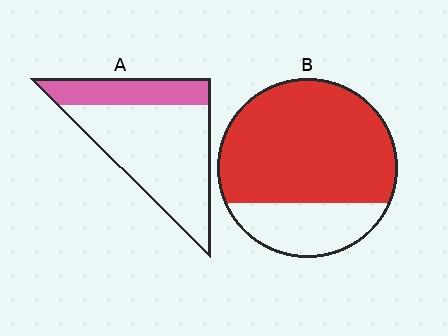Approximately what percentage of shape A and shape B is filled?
A is approximately 30% and B is approximately 75%.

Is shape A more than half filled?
No.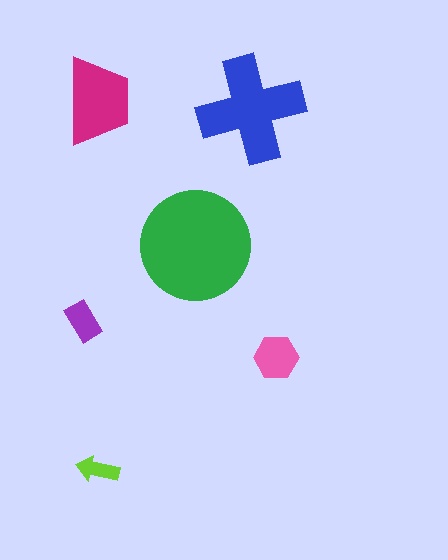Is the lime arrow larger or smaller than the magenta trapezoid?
Smaller.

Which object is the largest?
The green circle.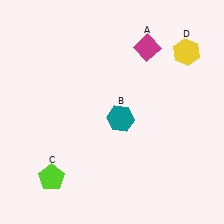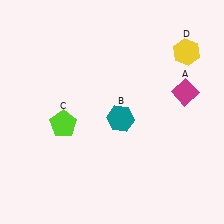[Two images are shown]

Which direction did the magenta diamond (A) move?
The magenta diamond (A) moved down.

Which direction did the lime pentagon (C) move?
The lime pentagon (C) moved up.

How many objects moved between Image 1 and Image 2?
2 objects moved between the two images.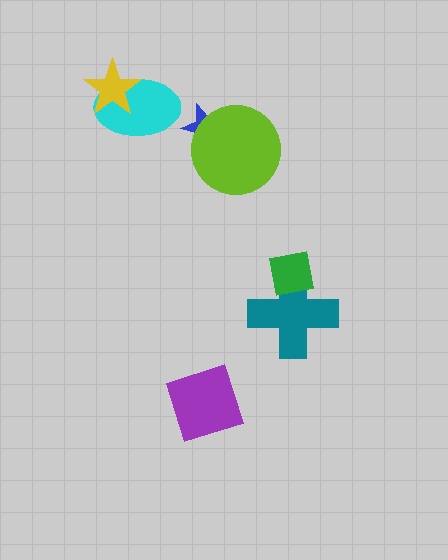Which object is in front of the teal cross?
The green square is in front of the teal cross.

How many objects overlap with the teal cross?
1 object overlaps with the teal cross.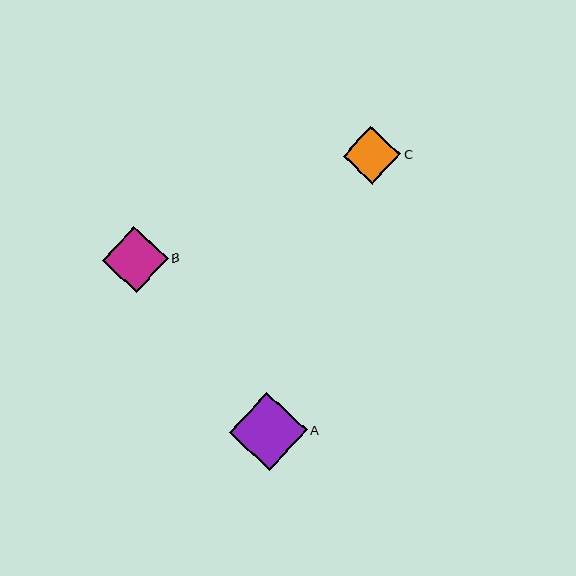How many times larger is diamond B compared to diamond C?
Diamond B is approximately 1.1 times the size of diamond C.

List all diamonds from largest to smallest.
From largest to smallest: A, B, C.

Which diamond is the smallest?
Diamond C is the smallest with a size of approximately 57 pixels.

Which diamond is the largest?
Diamond A is the largest with a size of approximately 78 pixels.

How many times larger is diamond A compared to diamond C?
Diamond A is approximately 1.4 times the size of diamond C.